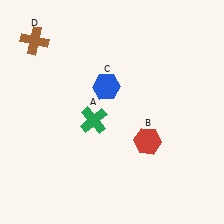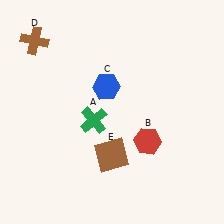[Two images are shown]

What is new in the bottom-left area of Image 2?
A brown square (E) was added in the bottom-left area of Image 2.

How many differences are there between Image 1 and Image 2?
There is 1 difference between the two images.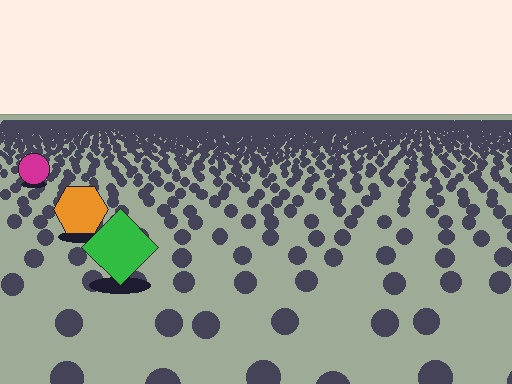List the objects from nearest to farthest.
From nearest to farthest: the green diamond, the orange hexagon, the magenta circle.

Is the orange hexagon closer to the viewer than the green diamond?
No. The green diamond is closer — you can tell from the texture gradient: the ground texture is coarser near it.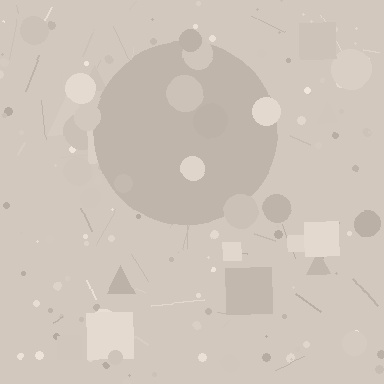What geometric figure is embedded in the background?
A circle is embedded in the background.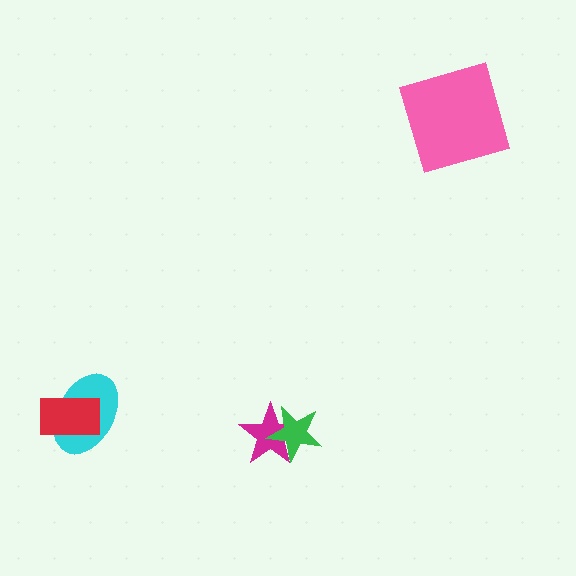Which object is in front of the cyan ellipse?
The red rectangle is in front of the cyan ellipse.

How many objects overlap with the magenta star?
1 object overlaps with the magenta star.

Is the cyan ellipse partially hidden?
Yes, it is partially covered by another shape.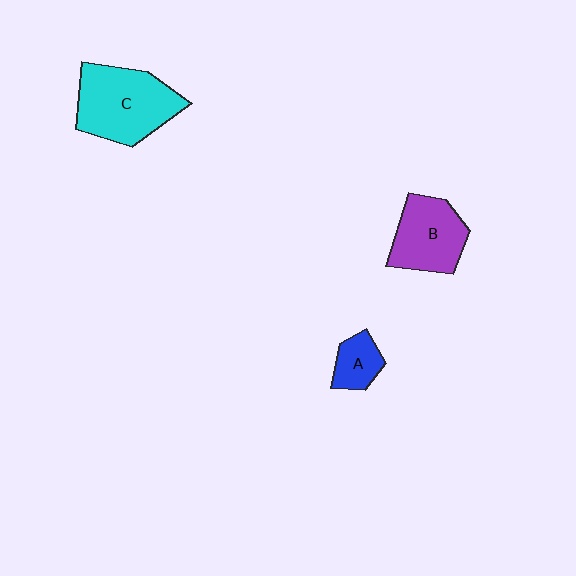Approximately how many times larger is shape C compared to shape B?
Approximately 1.4 times.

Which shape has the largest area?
Shape C (cyan).